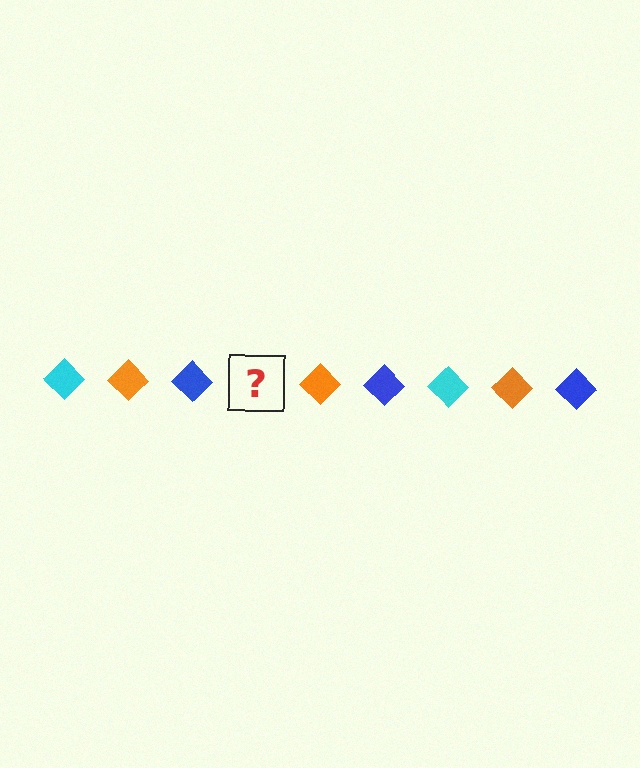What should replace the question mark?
The question mark should be replaced with a cyan diamond.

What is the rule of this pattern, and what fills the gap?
The rule is that the pattern cycles through cyan, orange, blue diamonds. The gap should be filled with a cyan diamond.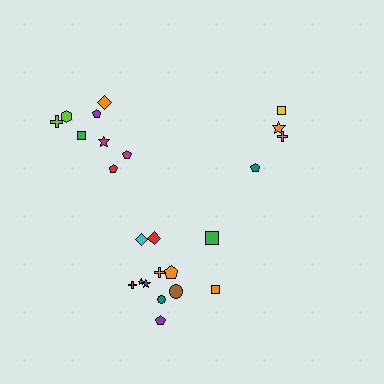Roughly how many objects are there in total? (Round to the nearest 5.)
Roughly 25 objects in total.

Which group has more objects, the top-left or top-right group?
The top-left group.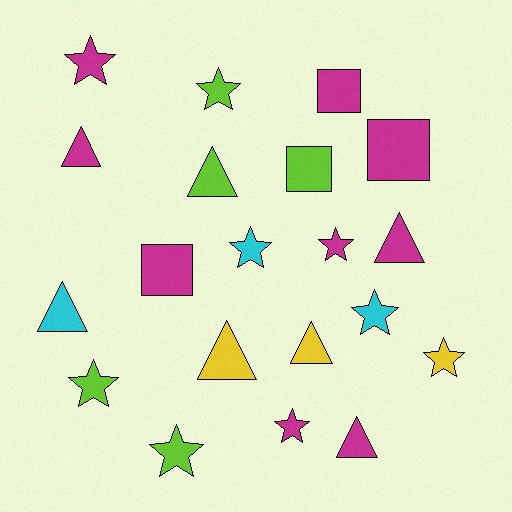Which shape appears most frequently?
Star, with 9 objects.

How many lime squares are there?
There is 1 lime square.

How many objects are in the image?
There are 20 objects.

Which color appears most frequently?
Magenta, with 9 objects.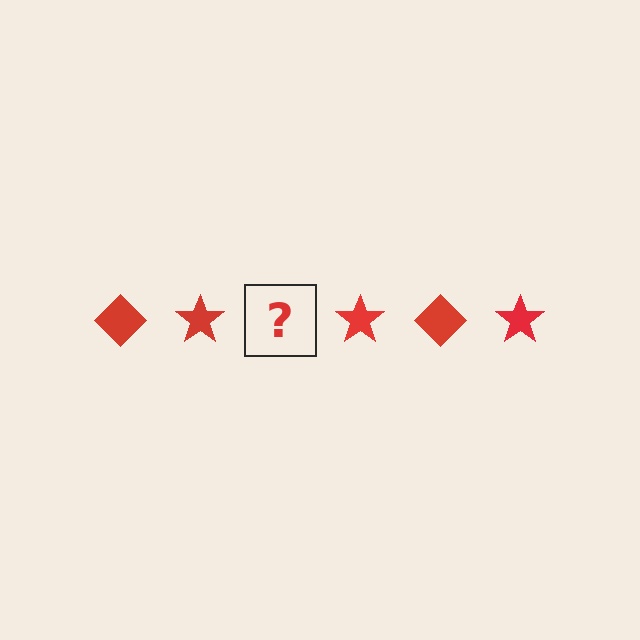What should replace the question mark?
The question mark should be replaced with a red diamond.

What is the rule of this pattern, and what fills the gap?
The rule is that the pattern cycles through diamond, star shapes in red. The gap should be filled with a red diamond.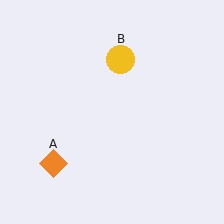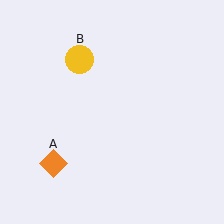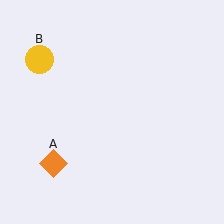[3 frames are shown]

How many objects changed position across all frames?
1 object changed position: yellow circle (object B).